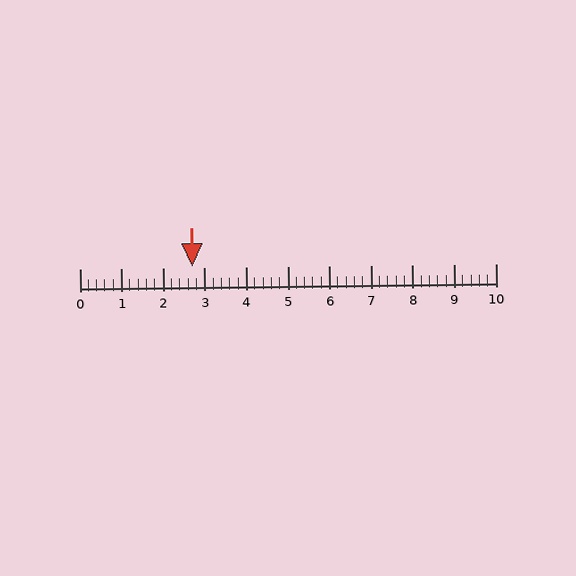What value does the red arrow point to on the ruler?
The red arrow points to approximately 2.7.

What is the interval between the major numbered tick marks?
The major tick marks are spaced 1 units apart.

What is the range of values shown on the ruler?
The ruler shows values from 0 to 10.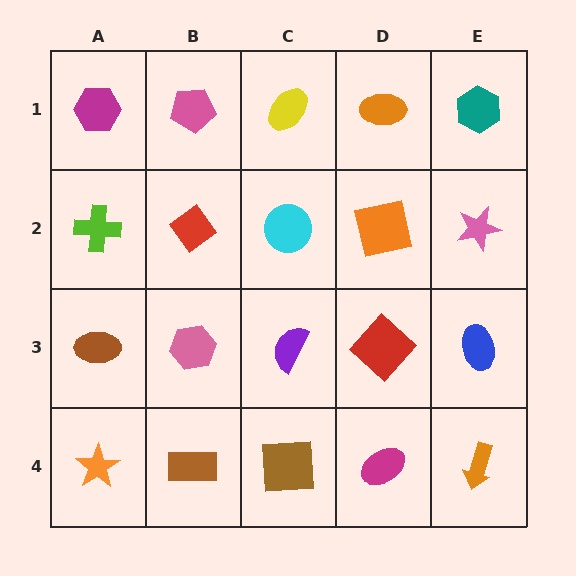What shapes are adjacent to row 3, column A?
A lime cross (row 2, column A), an orange star (row 4, column A), a pink hexagon (row 3, column B).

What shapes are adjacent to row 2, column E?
A teal hexagon (row 1, column E), a blue ellipse (row 3, column E), an orange square (row 2, column D).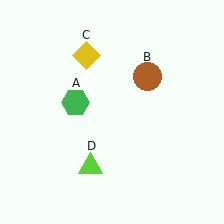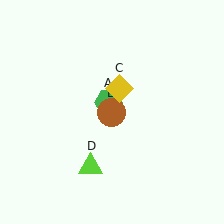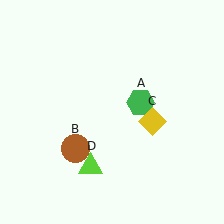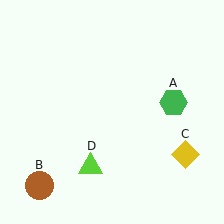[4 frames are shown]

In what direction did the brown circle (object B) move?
The brown circle (object B) moved down and to the left.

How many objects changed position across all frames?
3 objects changed position: green hexagon (object A), brown circle (object B), yellow diamond (object C).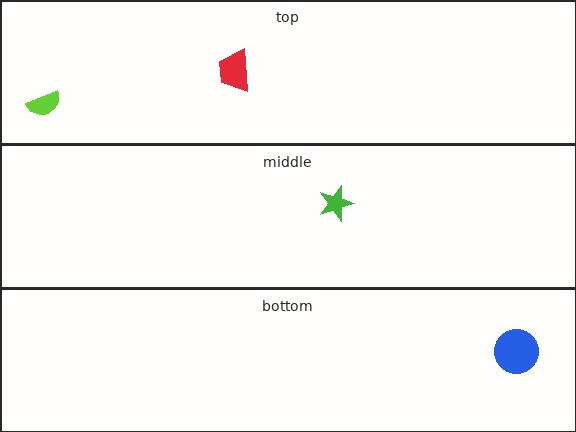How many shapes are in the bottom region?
1.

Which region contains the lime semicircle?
The top region.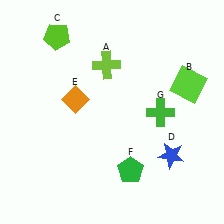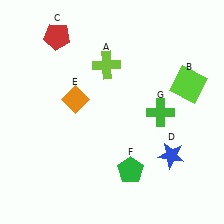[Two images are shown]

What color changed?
The pentagon (C) changed from lime in Image 1 to red in Image 2.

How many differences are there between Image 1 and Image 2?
There is 1 difference between the two images.